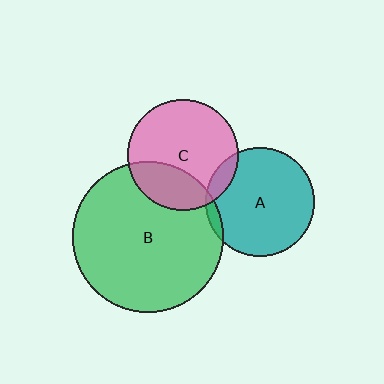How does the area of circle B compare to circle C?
Approximately 1.8 times.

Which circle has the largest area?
Circle B (green).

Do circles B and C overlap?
Yes.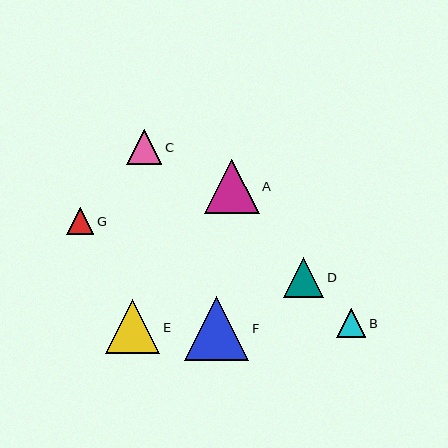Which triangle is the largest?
Triangle F is the largest with a size of approximately 64 pixels.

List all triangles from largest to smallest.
From largest to smallest: F, A, E, D, C, B, G.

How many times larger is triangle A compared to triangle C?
Triangle A is approximately 1.5 times the size of triangle C.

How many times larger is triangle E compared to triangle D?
Triangle E is approximately 1.3 times the size of triangle D.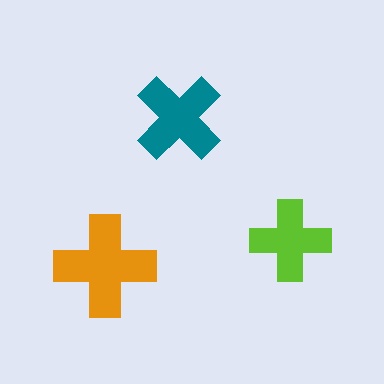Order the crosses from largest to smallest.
the orange one, the teal one, the lime one.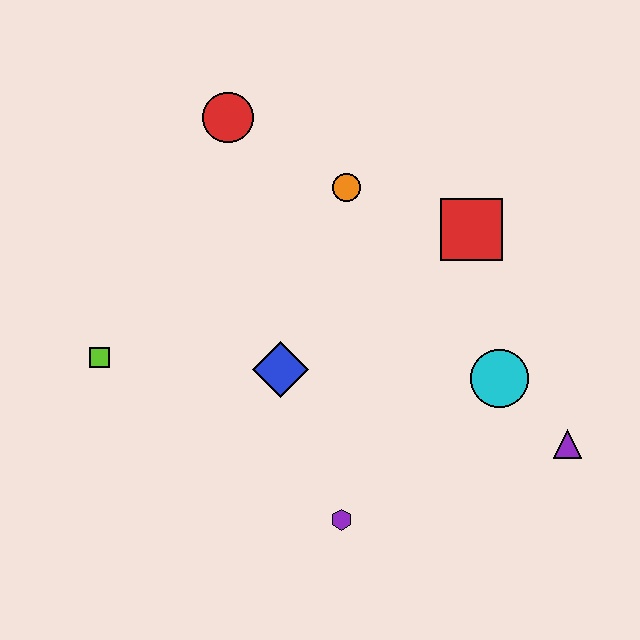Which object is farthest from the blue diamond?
The purple triangle is farthest from the blue diamond.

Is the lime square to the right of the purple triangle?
No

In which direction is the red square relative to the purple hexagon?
The red square is above the purple hexagon.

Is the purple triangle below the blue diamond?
Yes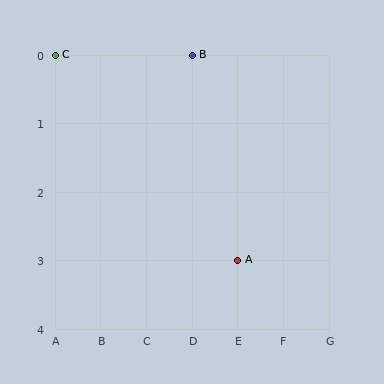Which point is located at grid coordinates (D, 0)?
Point B is at (D, 0).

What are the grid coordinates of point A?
Point A is at grid coordinates (E, 3).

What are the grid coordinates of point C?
Point C is at grid coordinates (A, 0).